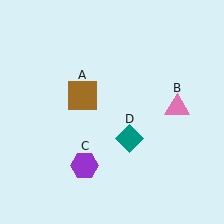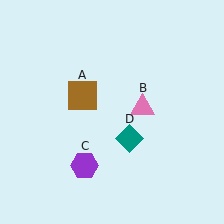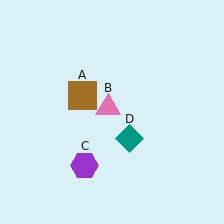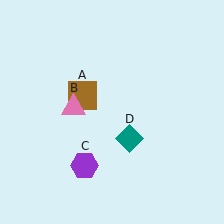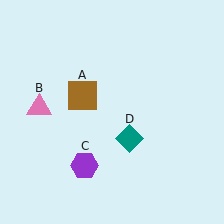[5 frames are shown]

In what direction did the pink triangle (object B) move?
The pink triangle (object B) moved left.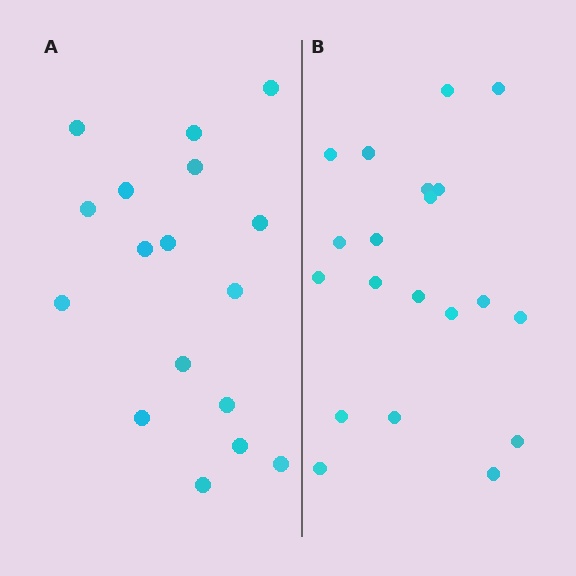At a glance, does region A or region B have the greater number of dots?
Region B (the right region) has more dots.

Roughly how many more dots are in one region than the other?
Region B has just a few more — roughly 2 or 3 more dots than region A.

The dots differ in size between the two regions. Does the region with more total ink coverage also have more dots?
No. Region A has more total ink coverage because its dots are larger, but region B actually contains more individual dots. Total area can be misleading — the number of items is what matters here.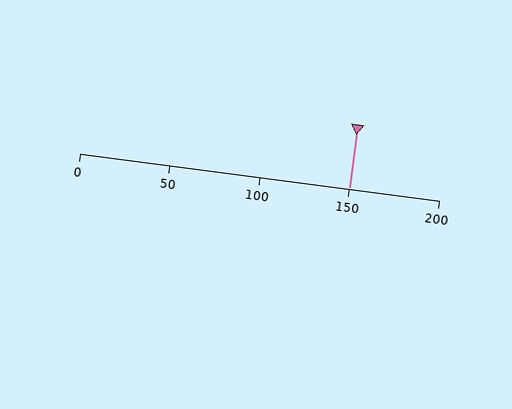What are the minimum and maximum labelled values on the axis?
The axis runs from 0 to 200.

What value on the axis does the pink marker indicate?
The marker indicates approximately 150.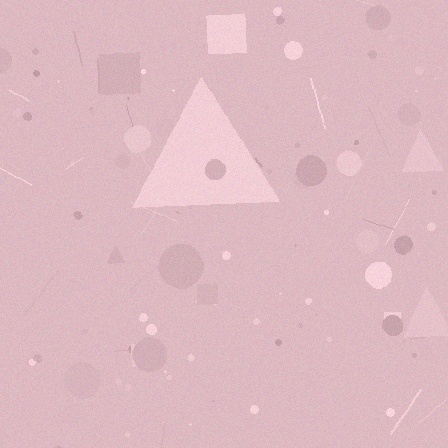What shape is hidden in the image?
A triangle is hidden in the image.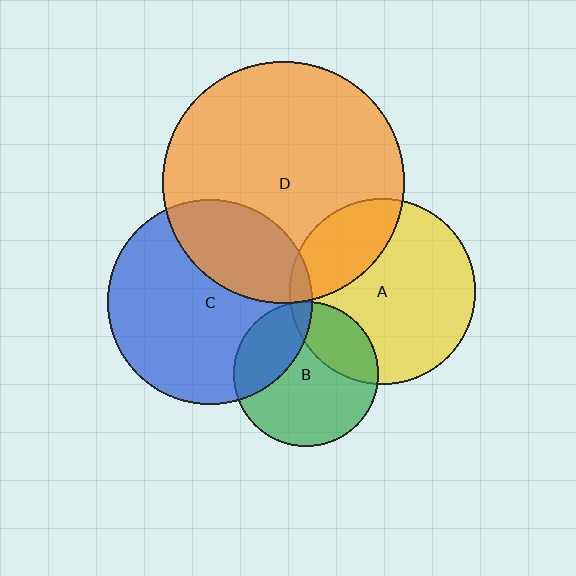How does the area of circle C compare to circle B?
Approximately 2.0 times.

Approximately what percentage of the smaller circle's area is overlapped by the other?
Approximately 5%.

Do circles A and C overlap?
Yes.